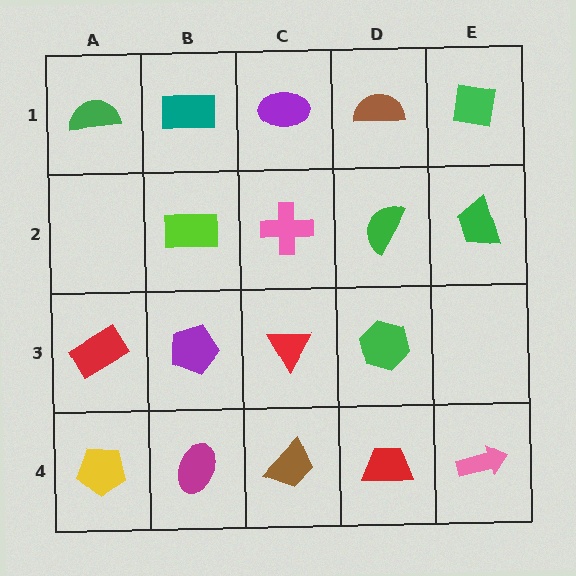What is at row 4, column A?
A yellow pentagon.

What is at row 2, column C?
A pink cross.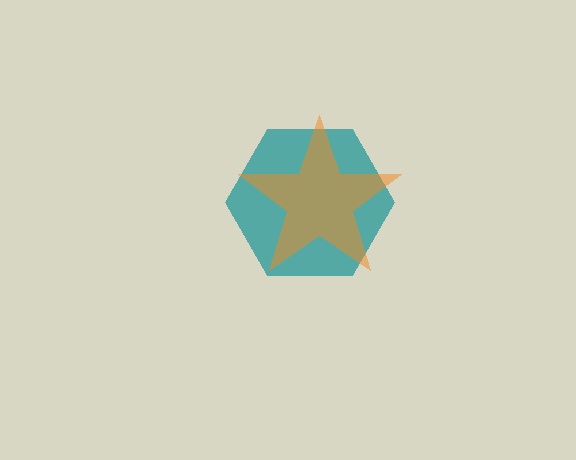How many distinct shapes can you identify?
There are 2 distinct shapes: a teal hexagon, an orange star.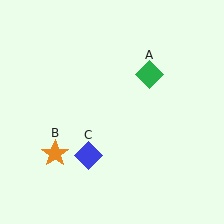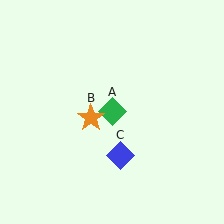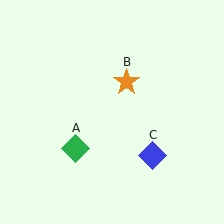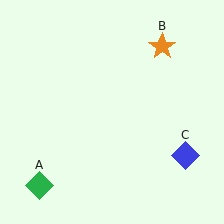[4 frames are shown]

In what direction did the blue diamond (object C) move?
The blue diamond (object C) moved right.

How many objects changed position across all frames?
3 objects changed position: green diamond (object A), orange star (object B), blue diamond (object C).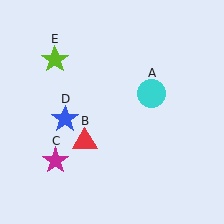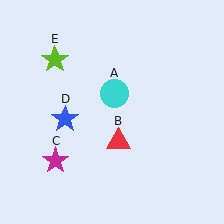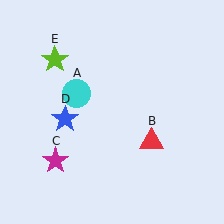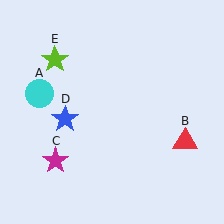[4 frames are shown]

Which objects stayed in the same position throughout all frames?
Magenta star (object C) and blue star (object D) and lime star (object E) remained stationary.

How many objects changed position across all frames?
2 objects changed position: cyan circle (object A), red triangle (object B).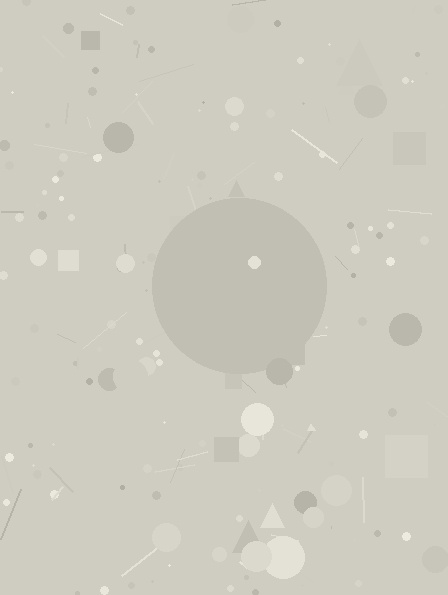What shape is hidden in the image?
A circle is hidden in the image.